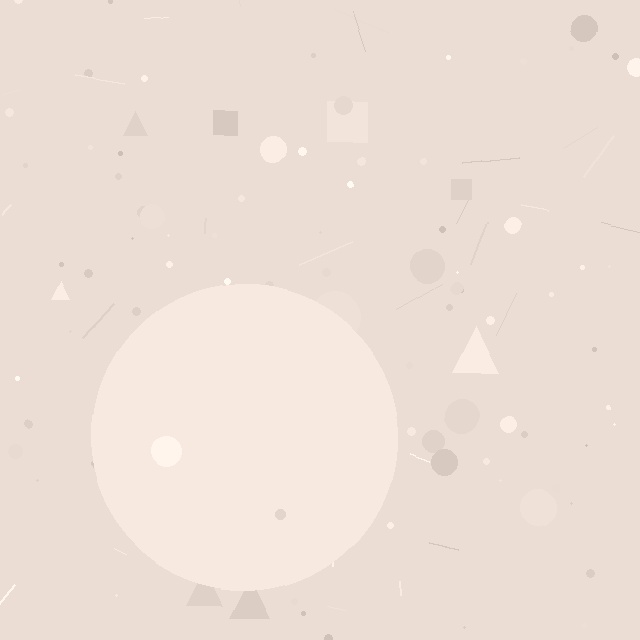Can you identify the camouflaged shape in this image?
The camouflaged shape is a circle.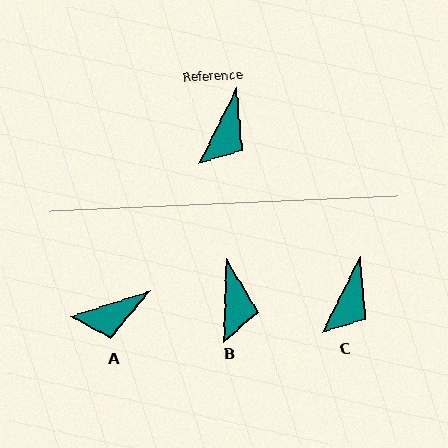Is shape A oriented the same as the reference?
No, it is off by about 46 degrees.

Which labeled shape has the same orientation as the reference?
C.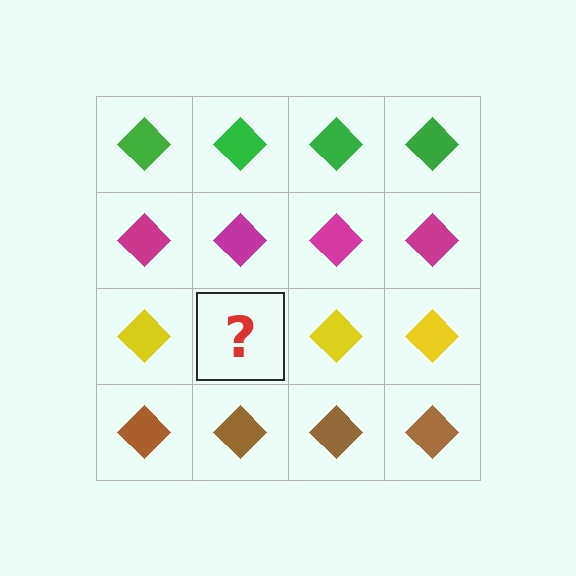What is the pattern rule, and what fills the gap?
The rule is that each row has a consistent color. The gap should be filled with a yellow diamond.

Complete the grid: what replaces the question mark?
The question mark should be replaced with a yellow diamond.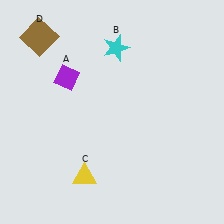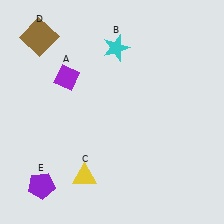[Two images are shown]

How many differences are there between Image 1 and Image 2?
There is 1 difference between the two images.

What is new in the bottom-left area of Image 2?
A purple pentagon (E) was added in the bottom-left area of Image 2.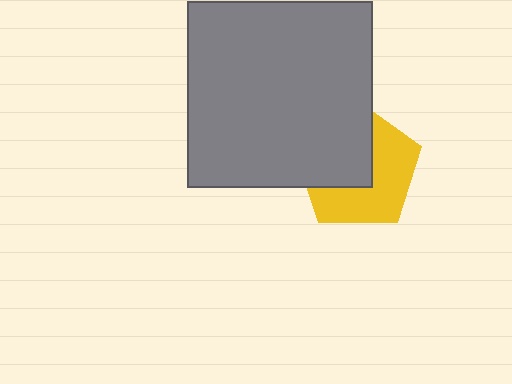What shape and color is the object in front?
The object in front is a gray square.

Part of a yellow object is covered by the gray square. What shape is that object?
It is a pentagon.